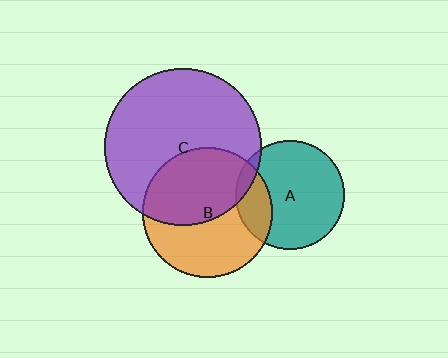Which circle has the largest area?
Circle C (purple).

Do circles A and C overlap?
Yes.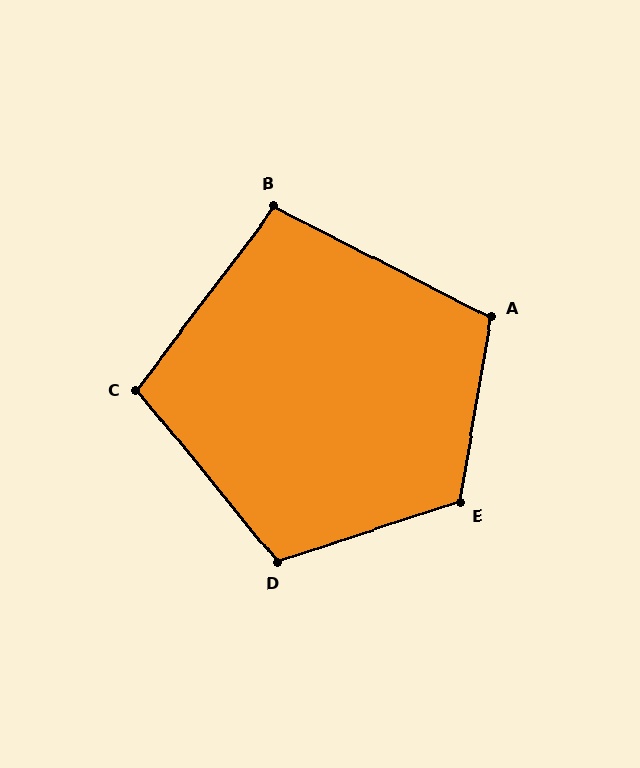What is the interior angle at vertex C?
Approximately 104 degrees (obtuse).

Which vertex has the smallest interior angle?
B, at approximately 100 degrees.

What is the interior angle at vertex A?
Approximately 108 degrees (obtuse).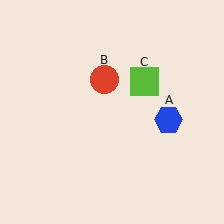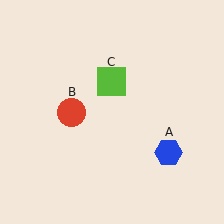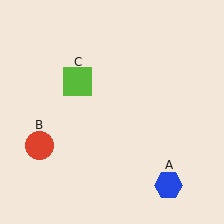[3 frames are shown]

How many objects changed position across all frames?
3 objects changed position: blue hexagon (object A), red circle (object B), lime square (object C).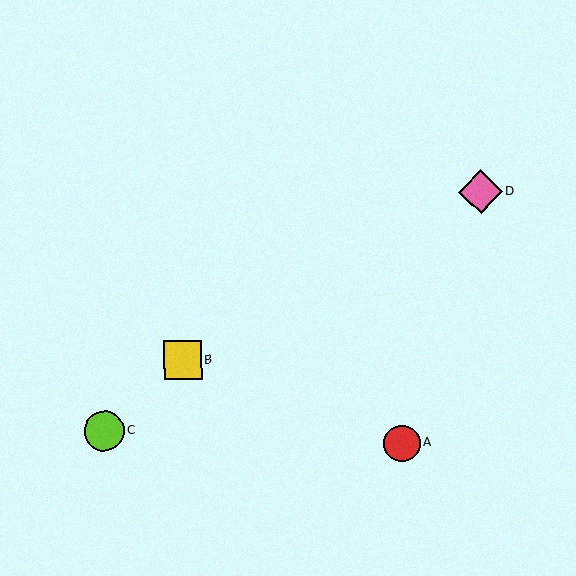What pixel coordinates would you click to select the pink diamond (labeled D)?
Click at (481, 192) to select the pink diamond D.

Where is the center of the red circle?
The center of the red circle is at (402, 443).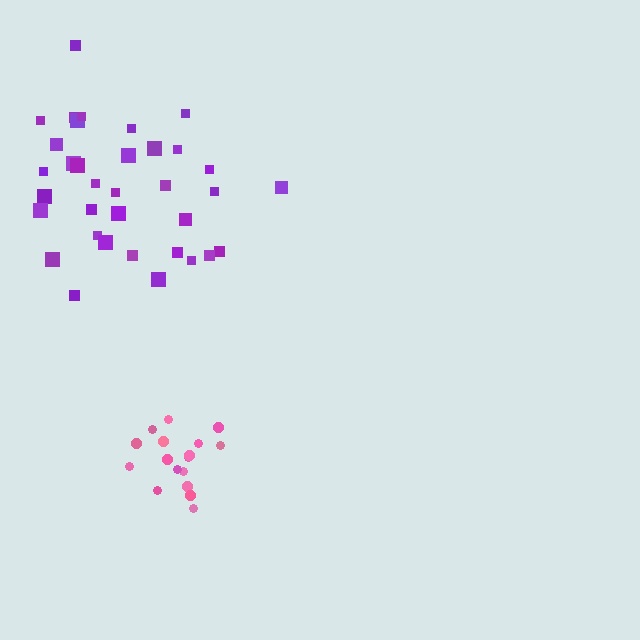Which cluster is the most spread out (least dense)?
Purple.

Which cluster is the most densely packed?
Pink.